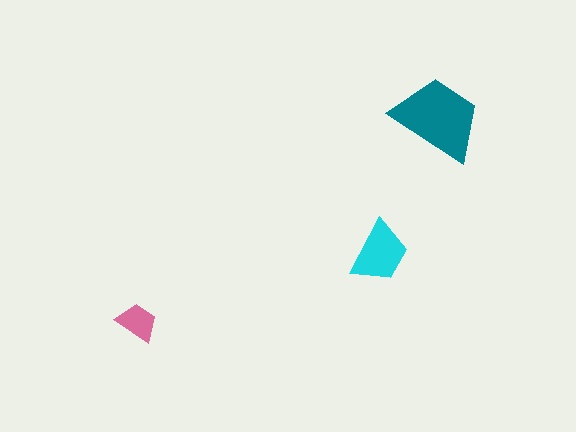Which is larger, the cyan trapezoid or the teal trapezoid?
The teal one.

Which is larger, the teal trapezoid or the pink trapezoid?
The teal one.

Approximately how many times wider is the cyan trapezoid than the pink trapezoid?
About 1.5 times wider.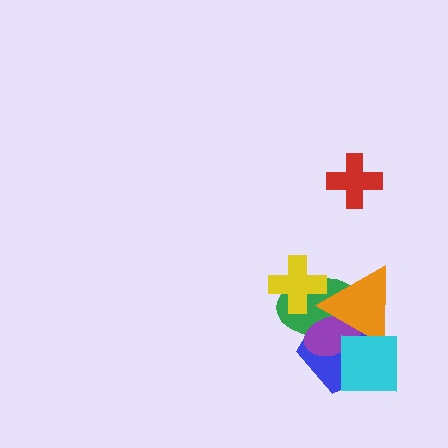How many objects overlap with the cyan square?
4 objects overlap with the cyan square.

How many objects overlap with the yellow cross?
2 objects overlap with the yellow cross.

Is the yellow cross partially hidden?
Yes, it is partially covered by another shape.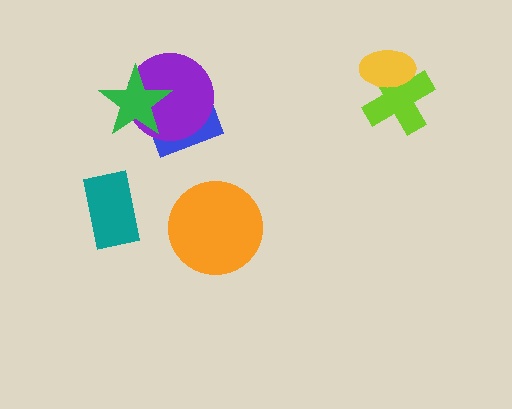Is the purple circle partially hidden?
Yes, it is partially covered by another shape.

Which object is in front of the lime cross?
The yellow ellipse is in front of the lime cross.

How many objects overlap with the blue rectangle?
2 objects overlap with the blue rectangle.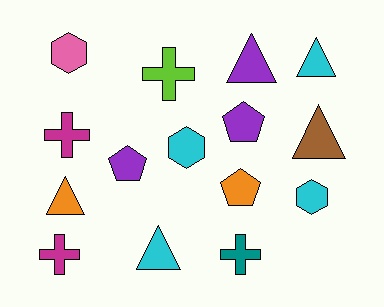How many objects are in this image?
There are 15 objects.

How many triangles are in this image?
There are 5 triangles.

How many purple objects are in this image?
There are 3 purple objects.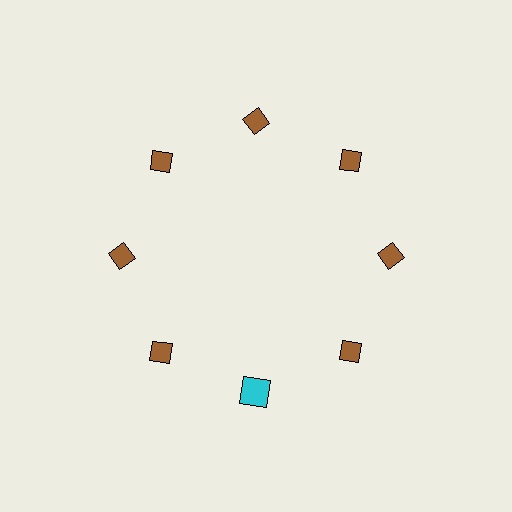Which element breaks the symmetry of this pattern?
The cyan square at roughly the 6 o'clock position breaks the symmetry. All other shapes are brown diamonds.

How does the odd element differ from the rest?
It differs in both color (cyan instead of brown) and shape (square instead of diamond).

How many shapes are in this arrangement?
There are 8 shapes arranged in a ring pattern.